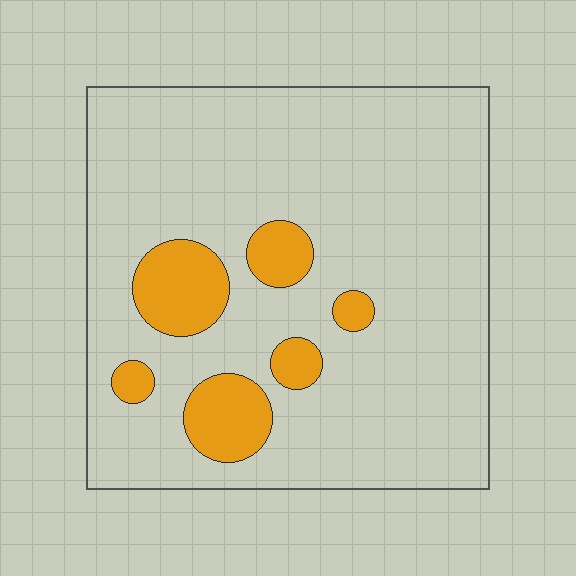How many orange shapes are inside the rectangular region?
6.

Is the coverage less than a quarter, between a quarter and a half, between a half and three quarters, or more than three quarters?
Less than a quarter.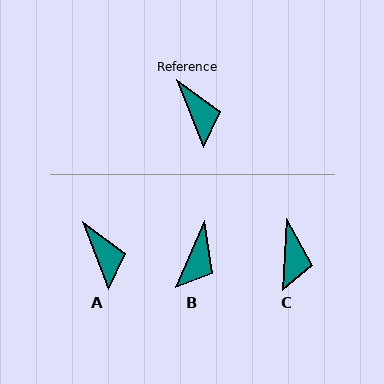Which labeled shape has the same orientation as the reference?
A.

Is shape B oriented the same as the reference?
No, it is off by about 44 degrees.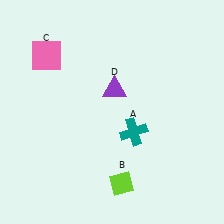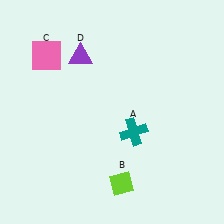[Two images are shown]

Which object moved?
The purple triangle (D) moved left.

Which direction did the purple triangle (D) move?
The purple triangle (D) moved left.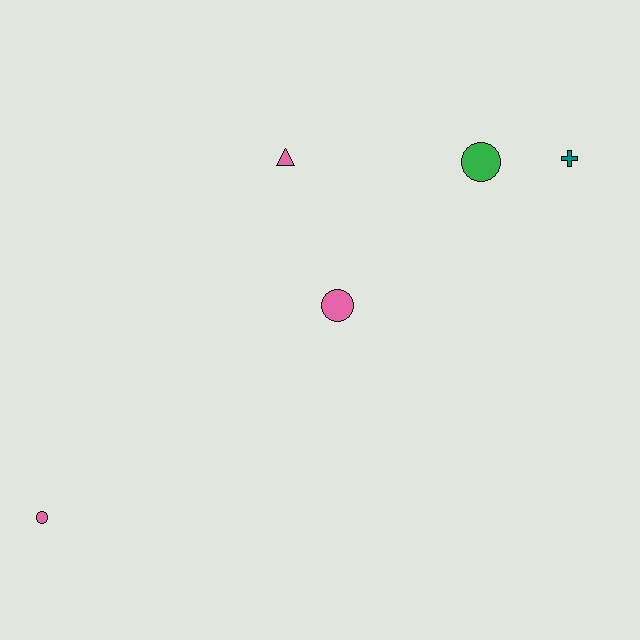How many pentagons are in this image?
There are no pentagons.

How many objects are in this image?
There are 5 objects.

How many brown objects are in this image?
There are no brown objects.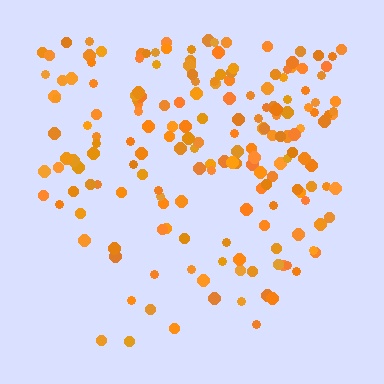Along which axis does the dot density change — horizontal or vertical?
Vertical.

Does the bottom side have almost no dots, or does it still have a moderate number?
Still a moderate number, just noticeably fewer than the top.